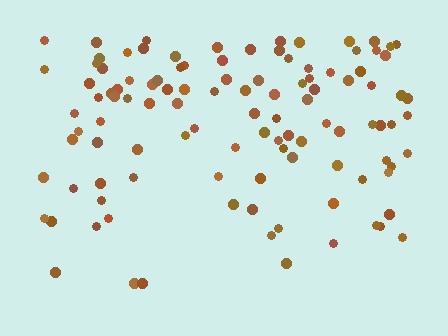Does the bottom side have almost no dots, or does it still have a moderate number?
Still a moderate number, just noticeably fewer than the top.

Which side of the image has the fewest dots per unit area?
The bottom.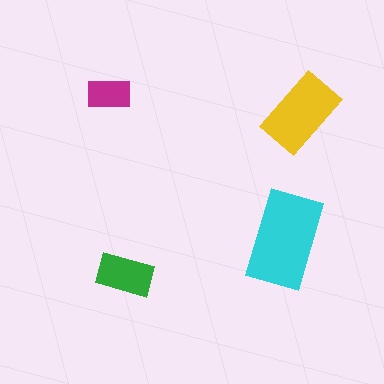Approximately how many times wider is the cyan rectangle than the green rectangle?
About 1.5 times wider.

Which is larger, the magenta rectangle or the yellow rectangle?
The yellow one.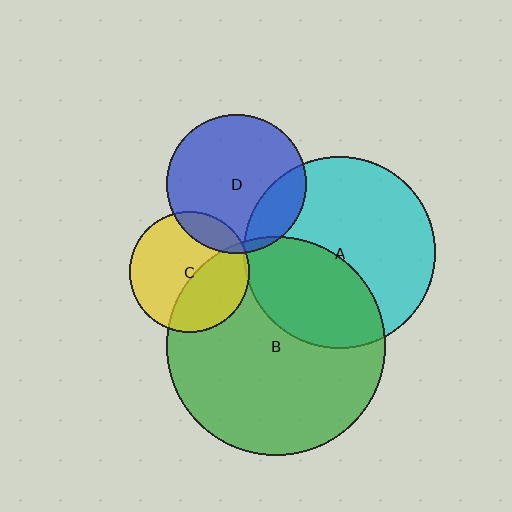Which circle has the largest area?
Circle B (green).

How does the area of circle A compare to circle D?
Approximately 1.9 times.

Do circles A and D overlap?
Yes.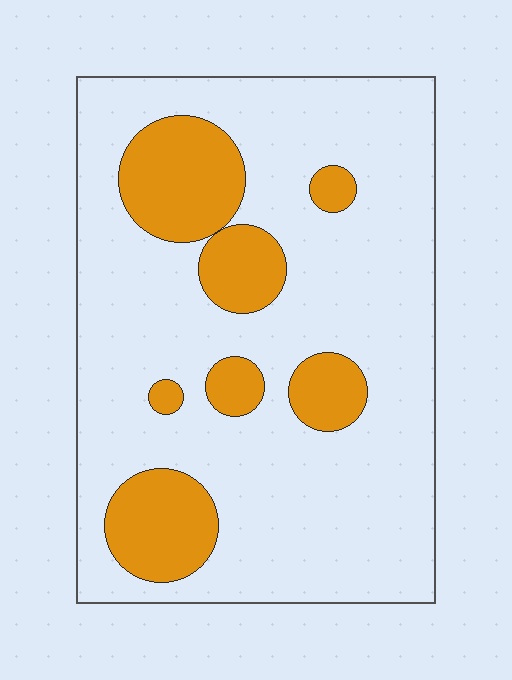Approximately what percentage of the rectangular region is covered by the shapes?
Approximately 20%.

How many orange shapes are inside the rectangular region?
7.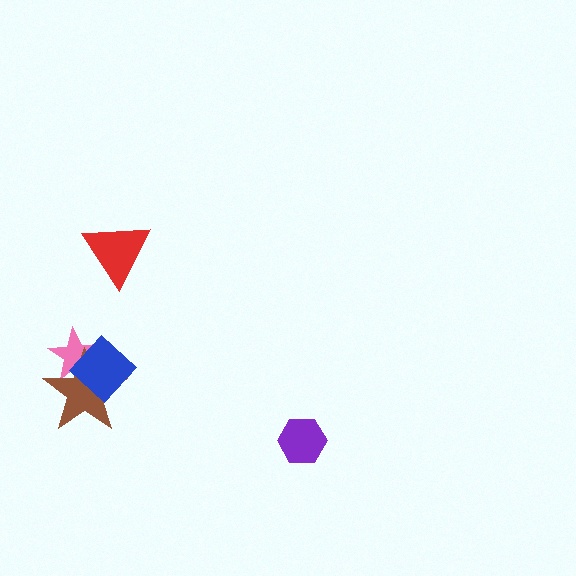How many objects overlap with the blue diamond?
2 objects overlap with the blue diamond.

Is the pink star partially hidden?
Yes, it is partially covered by another shape.